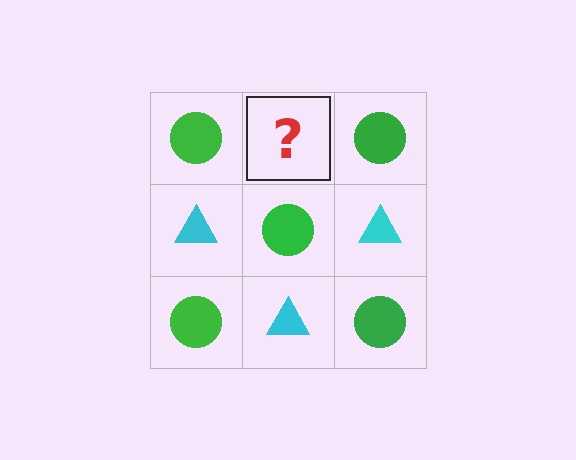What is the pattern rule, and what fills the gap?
The rule is that it alternates green circle and cyan triangle in a checkerboard pattern. The gap should be filled with a cyan triangle.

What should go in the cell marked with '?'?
The missing cell should contain a cyan triangle.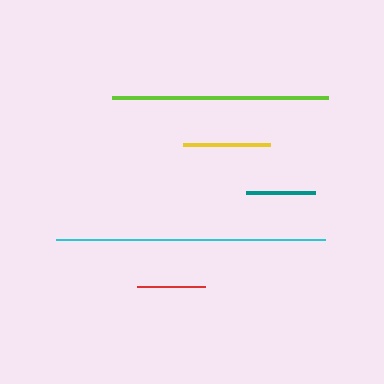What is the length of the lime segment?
The lime segment is approximately 216 pixels long.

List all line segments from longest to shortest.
From longest to shortest: cyan, lime, yellow, teal, red.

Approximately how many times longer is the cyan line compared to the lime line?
The cyan line is approximately 1.2 times the length of the lime line.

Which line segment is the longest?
The cyan line is the longest at approximately 269 pixels.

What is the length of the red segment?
The red segment is approximately 68 pixels long.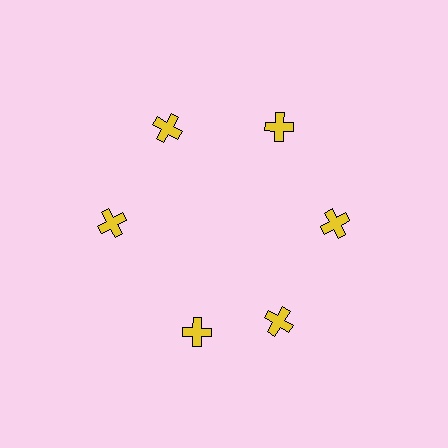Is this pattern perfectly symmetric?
No. The 6 yellow crosses are arranged in a ring, but one element near the 7 o'clock position is rotated out of alignment along the ring, breaking the 6-fold rotational symmetry.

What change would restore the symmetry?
The symmetry would be restored by rotating it back into even spacing with its neighbors so that all 6 crosses sit at equal angles and equal distance from the center.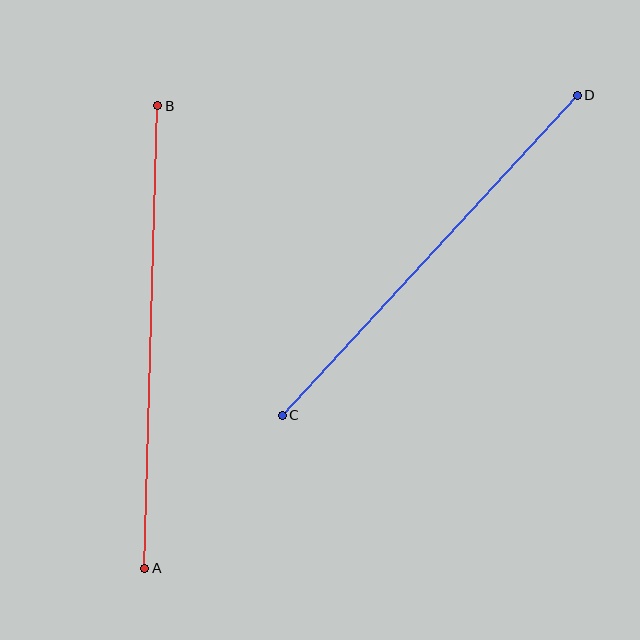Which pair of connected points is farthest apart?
Points A and B are farthest apart.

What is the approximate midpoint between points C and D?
The midpoint is at approximately (430, 255) pixels.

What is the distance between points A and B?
The distance is approximately 463 pixels.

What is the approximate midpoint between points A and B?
The midpoint is at approximately (151, 337) pixels.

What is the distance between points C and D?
The distance is approximately 435 pixels.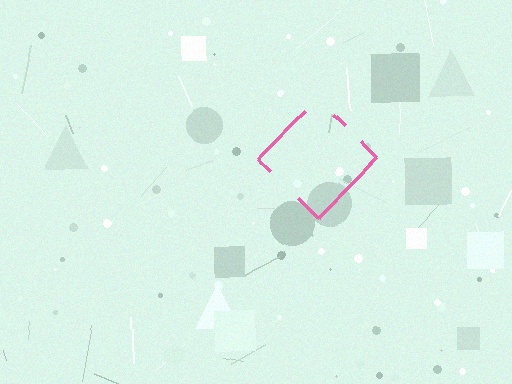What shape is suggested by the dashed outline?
The dashed outline suggests a diamond.